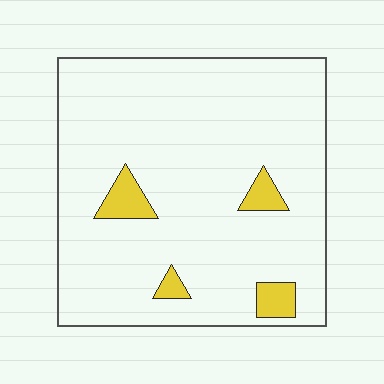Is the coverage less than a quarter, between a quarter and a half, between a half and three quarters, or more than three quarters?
Less than a quarter.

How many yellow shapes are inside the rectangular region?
4.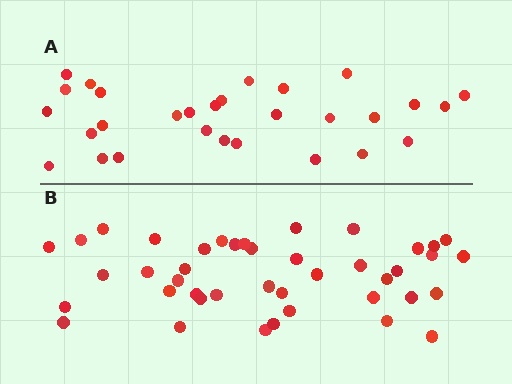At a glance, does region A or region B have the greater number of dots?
Region B (the bottom region) has more dots.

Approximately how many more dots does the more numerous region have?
Region B has approximately 15 more dots than region A.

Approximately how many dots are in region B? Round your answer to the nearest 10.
About 40 dots. (The exact count is 42, which rounds to 40.)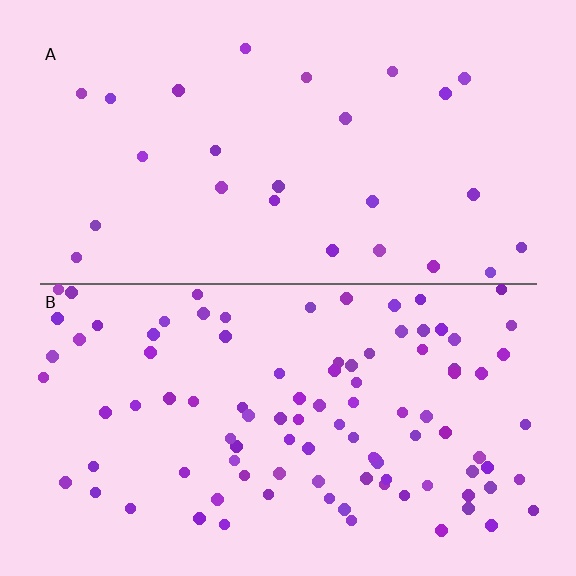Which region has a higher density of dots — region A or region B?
B (the bottom).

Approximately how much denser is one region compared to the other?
Approximately 3.8× — region B over region A.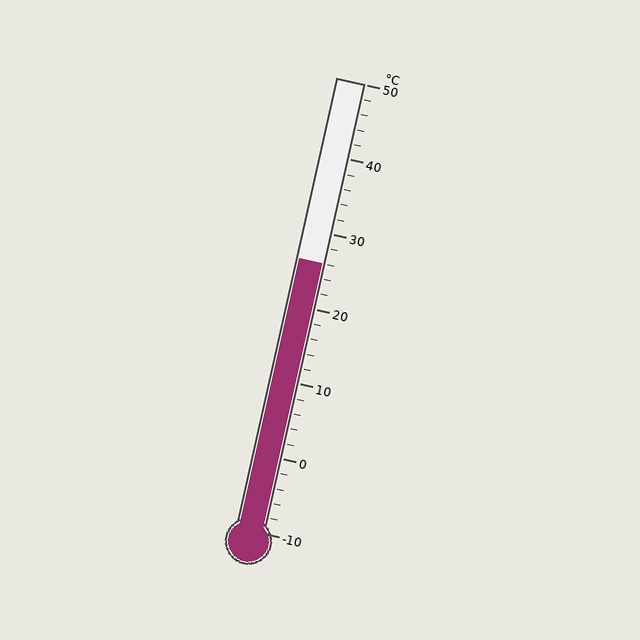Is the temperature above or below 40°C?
The temperature is below 40°C.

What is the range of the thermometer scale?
The thermometer scale ranges from -10°C to 50°C.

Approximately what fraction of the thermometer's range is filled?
The thermometer is filled to approximately 60% of its range.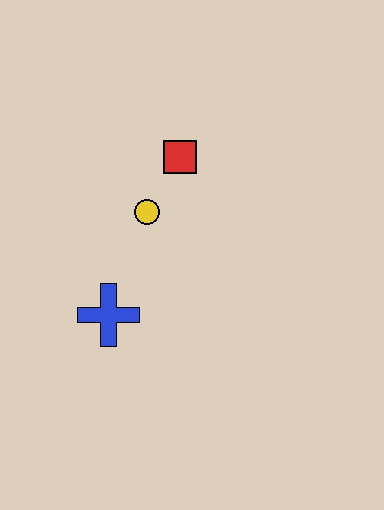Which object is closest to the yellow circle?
The red square is closest to the yellow circle.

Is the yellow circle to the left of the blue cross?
No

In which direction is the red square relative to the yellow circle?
The red square is above the yellow circle.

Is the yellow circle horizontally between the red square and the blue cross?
Yes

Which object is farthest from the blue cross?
The red square is farthest from the blue cross.